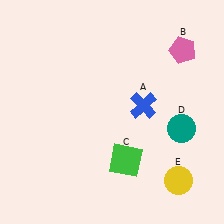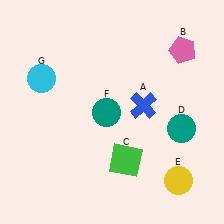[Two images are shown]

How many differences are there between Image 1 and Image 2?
There are 2 differences between the two images.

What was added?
A teal circle (F), a cyan circle (G) were added in Image 2.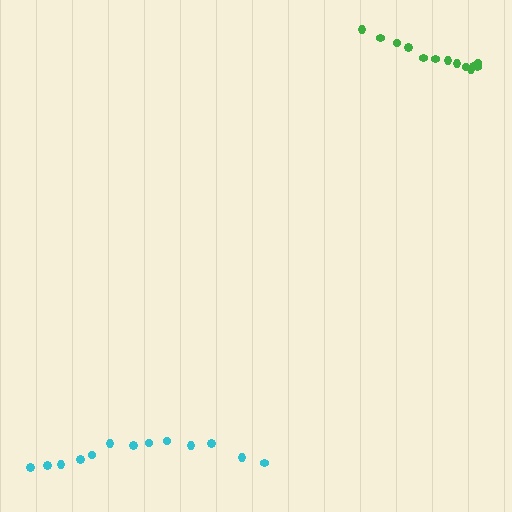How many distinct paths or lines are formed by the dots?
There are 2 distinct paths.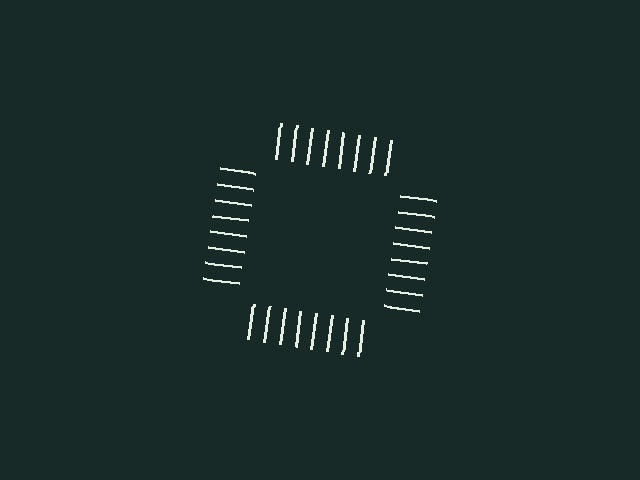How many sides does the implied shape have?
4 sides — the line-ends trace a square.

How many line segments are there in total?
32 — 8 along each of the 4 edges.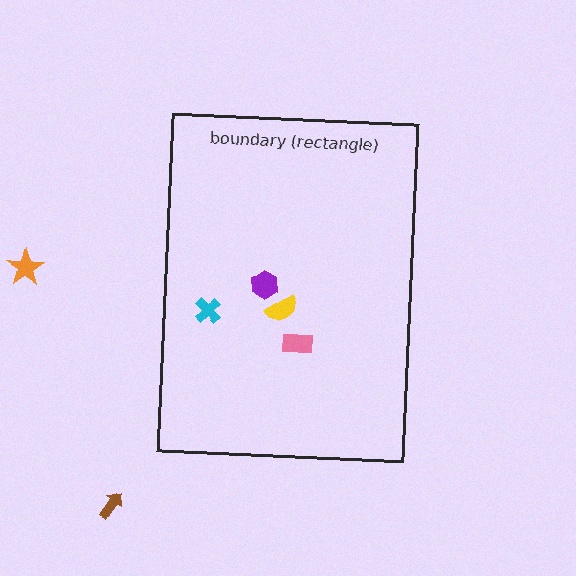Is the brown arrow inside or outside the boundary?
Outside.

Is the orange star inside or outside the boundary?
Outside.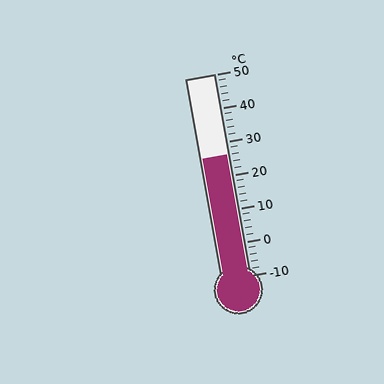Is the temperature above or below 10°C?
The temperature is above 10°C.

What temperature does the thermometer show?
The thermometer shows approximately 26°C.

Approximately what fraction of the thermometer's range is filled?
The thermometer is filled to approximately 60% of its range.